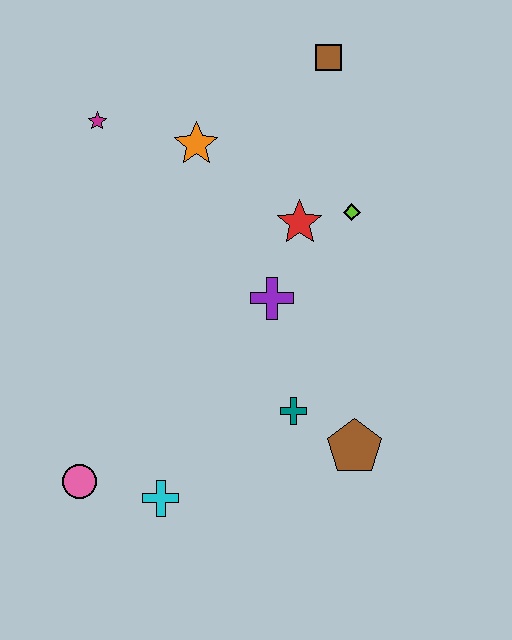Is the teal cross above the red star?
No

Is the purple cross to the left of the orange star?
No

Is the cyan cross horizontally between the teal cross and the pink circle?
Yes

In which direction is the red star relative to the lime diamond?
The red star is to the left of the lime diamond.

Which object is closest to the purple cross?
The red star is closest to the purple cross.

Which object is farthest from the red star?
The pink circle is farthest from the red star.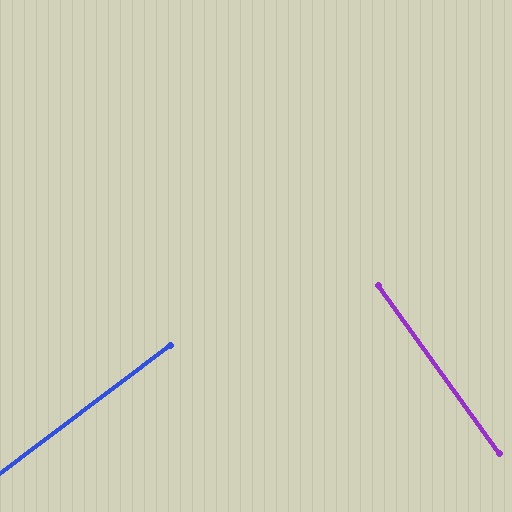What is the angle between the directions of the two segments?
Approximately 89 degrees.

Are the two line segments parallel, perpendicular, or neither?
Perpendicular — they meet at approximately 89°.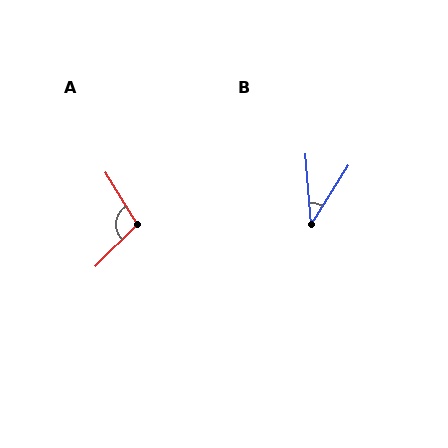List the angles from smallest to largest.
B (37°), A (104°).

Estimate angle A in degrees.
Approximately 104 degrees.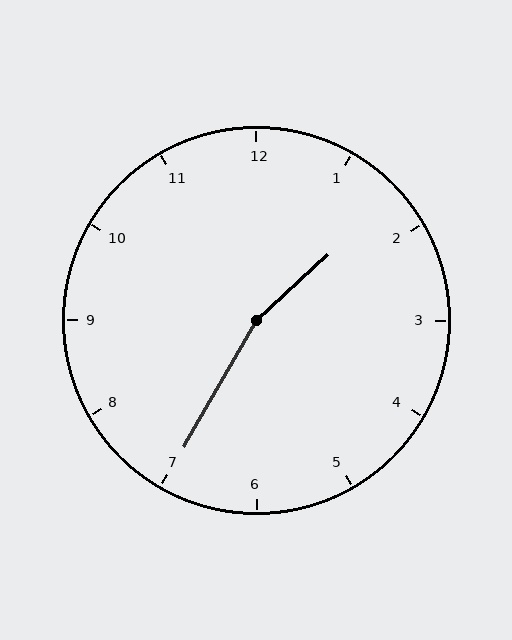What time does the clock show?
1:35.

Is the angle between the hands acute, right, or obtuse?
It is obtuse.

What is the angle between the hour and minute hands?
Approximately 162 degrees.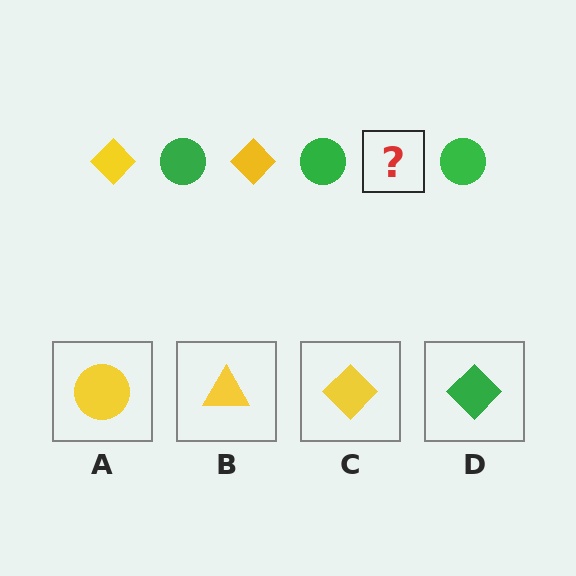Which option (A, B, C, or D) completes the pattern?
C.